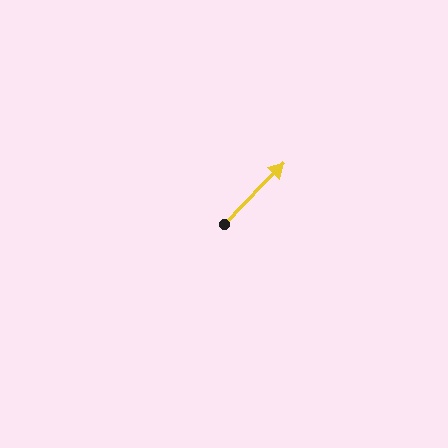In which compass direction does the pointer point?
Northeast.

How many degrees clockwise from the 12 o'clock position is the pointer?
Approximately 45 degrees.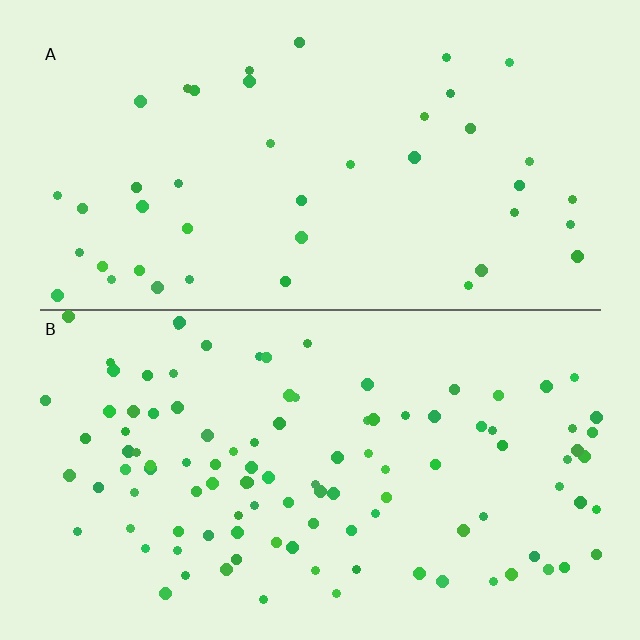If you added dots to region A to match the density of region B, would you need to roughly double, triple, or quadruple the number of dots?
Approximately double.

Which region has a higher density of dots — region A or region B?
B (the bottom).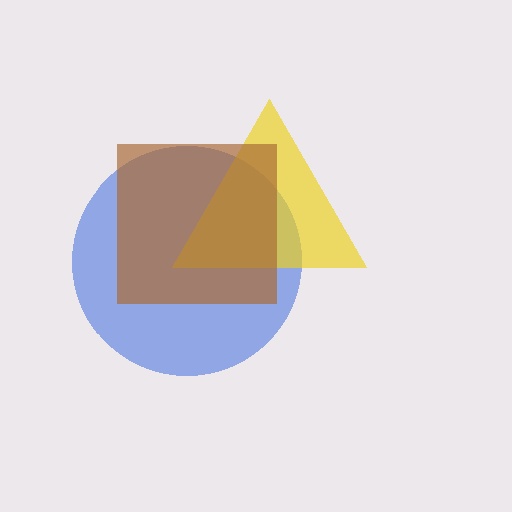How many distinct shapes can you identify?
There are 3 distinct shapes: a blue circle, a yellow triangle, a brown square.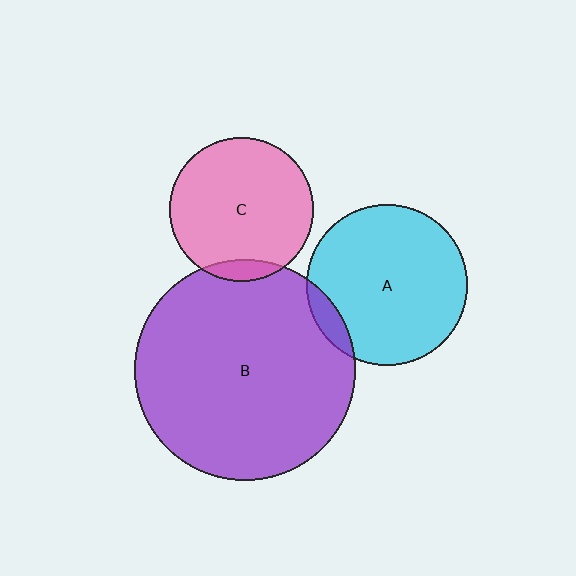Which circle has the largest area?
Circle B (purple).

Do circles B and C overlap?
Yes.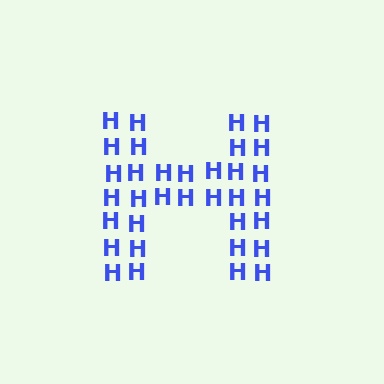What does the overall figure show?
The overall figure shows the letter H.